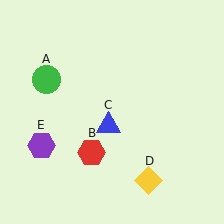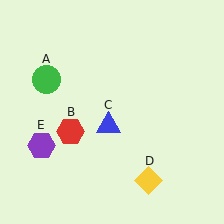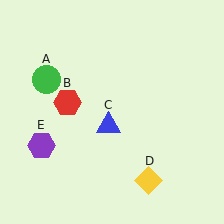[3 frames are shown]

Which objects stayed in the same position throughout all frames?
Green circle (object A) and blue triangle (object C) and yellow diamond (object D) and purple hexagon (object E) remained stationary.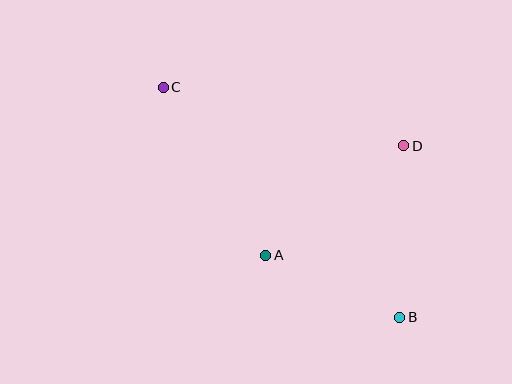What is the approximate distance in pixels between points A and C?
The distance between A and C is approximately 197 pixels.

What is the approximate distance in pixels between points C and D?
The distance between C and D is approximately 248 pixels.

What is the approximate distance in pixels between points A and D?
The distance between A and D is approximately 176 pixels.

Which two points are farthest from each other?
Points B and C are farthest from each other.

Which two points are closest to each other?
Points A and B are closest to each other.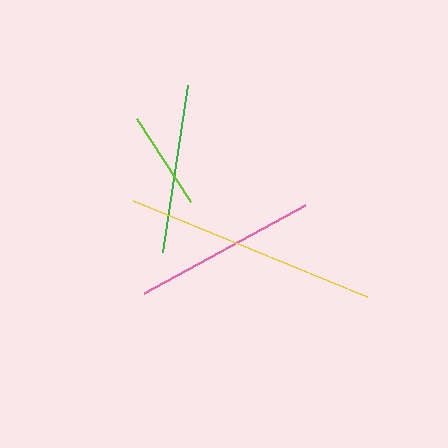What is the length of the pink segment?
The pink segment is approximately 184 pixels long.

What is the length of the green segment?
The green segment is approximately 169 pixels long.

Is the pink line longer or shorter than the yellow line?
The yellow line is longer than the pink line.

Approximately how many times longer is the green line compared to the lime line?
The green line is approximately 1.7 times the length of the lime line.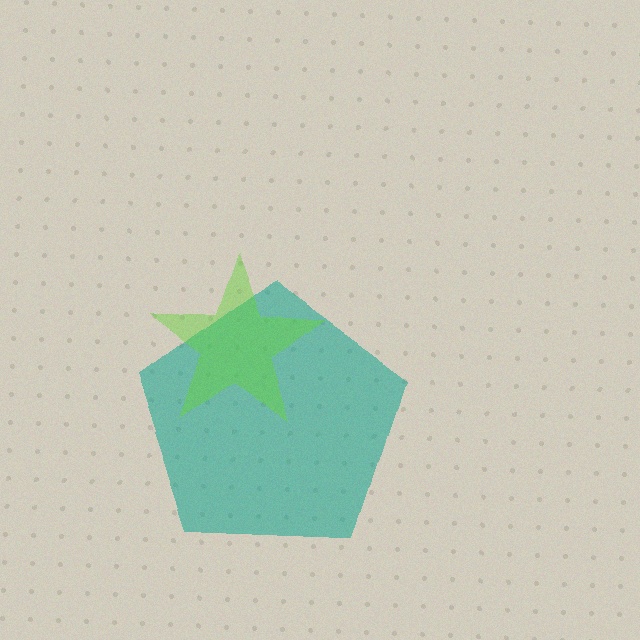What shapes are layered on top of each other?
The layered shapes are: a teal pentagon, a lime star.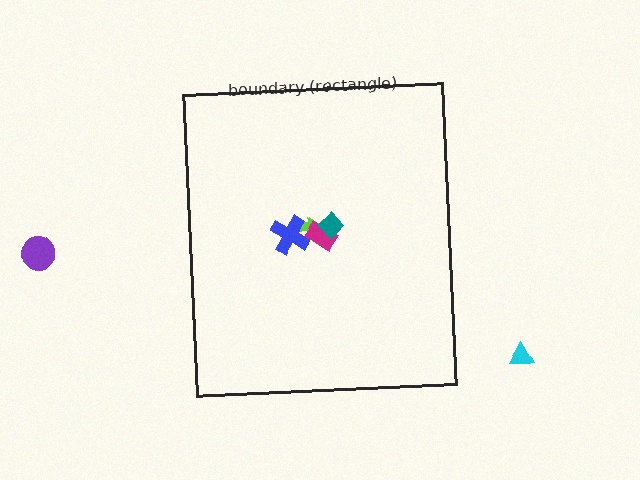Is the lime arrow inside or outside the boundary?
Inside.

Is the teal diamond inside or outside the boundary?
Inside.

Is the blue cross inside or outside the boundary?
Inside.